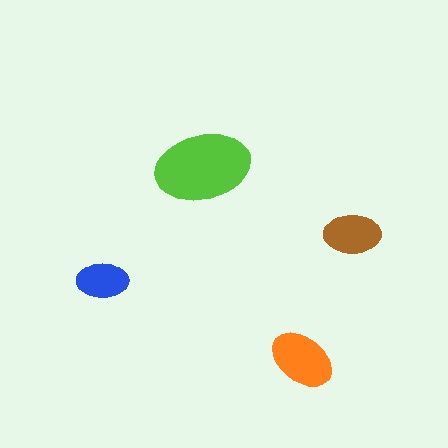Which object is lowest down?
The orange ellipse is bottommost.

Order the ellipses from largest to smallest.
the lime one, the orange one, the brown one, the blue one.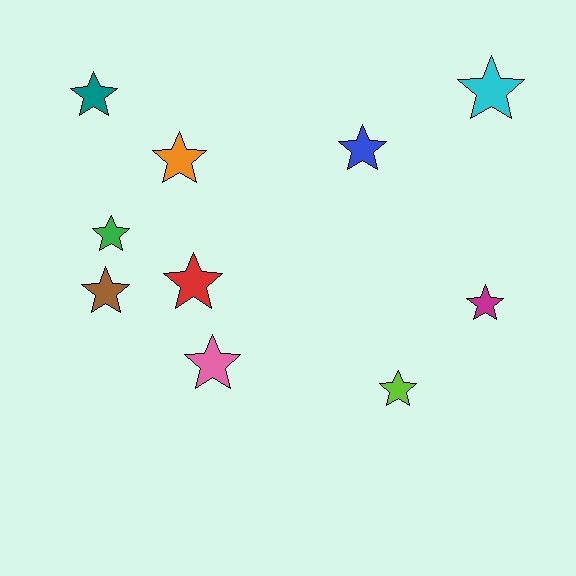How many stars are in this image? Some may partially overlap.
There are 10 stars.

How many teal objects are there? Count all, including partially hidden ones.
There is 1 teal object.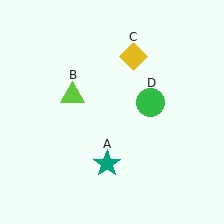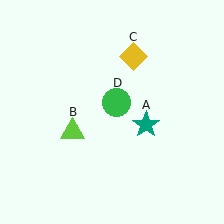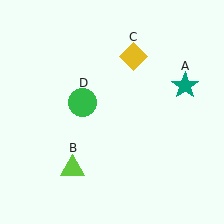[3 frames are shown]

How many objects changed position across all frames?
3 objects changed position: teal star (object A), lime triangle (object B), green circle (object D).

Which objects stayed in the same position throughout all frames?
Yellow diamond (object C) remained stationary.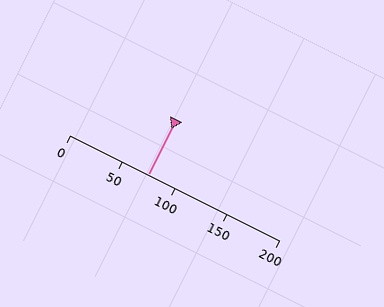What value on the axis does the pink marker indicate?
The marker indicates approximately 75.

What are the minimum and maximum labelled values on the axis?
The axis runs from 0 to 200.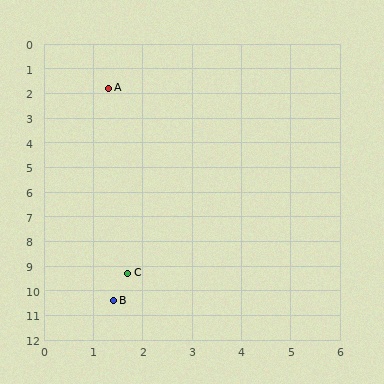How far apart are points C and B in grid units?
Points C and B are about 1.1 grid units apart.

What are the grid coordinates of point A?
Point A is at approximately (1.3, 1.8).